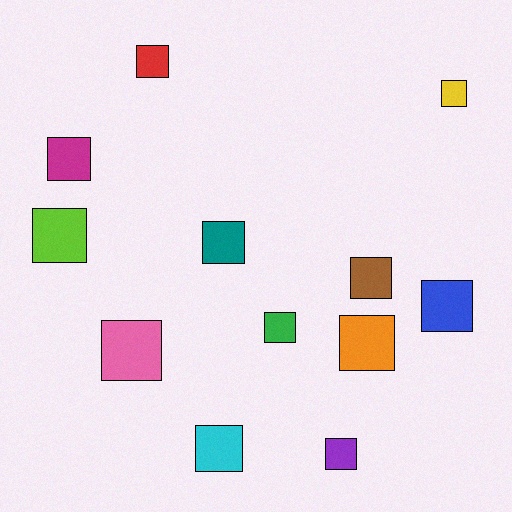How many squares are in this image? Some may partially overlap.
There are 12 squares.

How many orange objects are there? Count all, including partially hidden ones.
There is 1 orange object.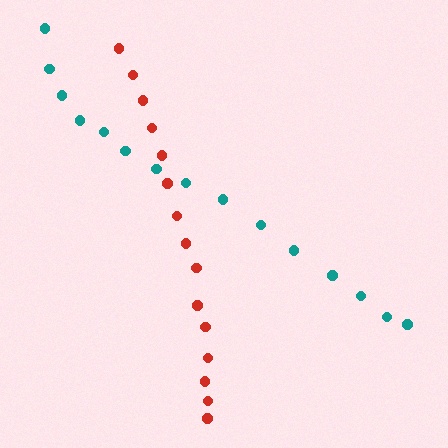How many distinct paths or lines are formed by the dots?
There are 2 distinct paths.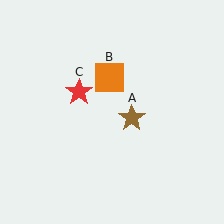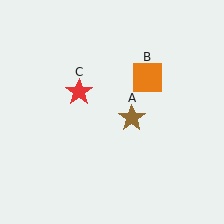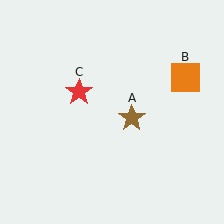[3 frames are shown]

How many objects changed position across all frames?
1 object changed position: orange square (object B).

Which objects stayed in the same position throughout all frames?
Brown star (object A) and red star (object C) remained stationary.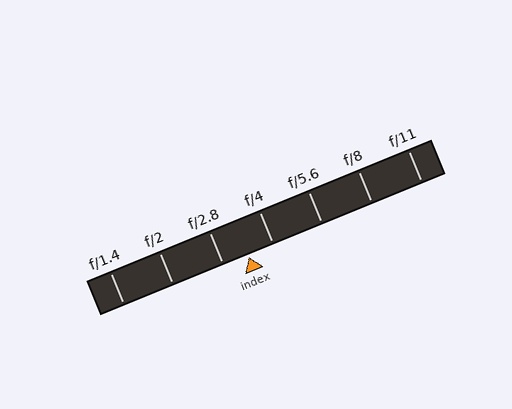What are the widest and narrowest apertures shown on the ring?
The widest aperture shown is f/1.4 and the narrowest is f/11.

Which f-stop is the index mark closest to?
The index mark is closest to f/2.8.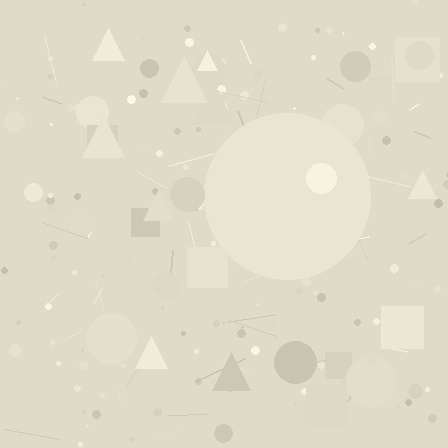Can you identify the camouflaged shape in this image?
The camouflaged shape is a circle.